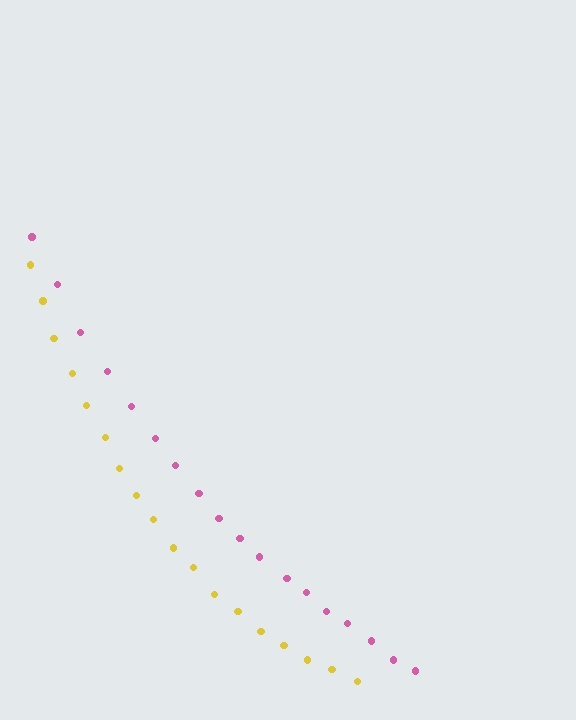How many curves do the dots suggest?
There are 2 distinct paths.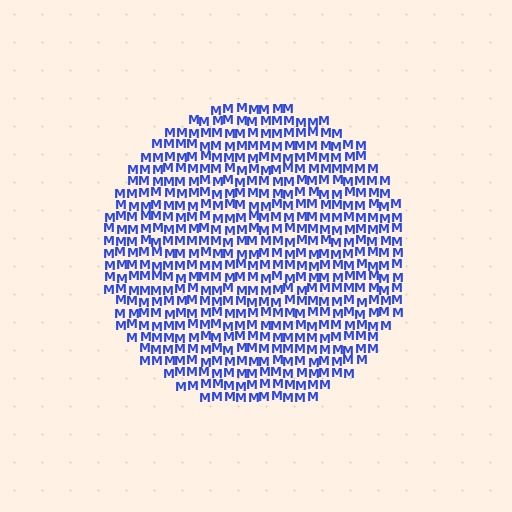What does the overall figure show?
The overall figure shows a circle.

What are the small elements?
The small elements are letter M's.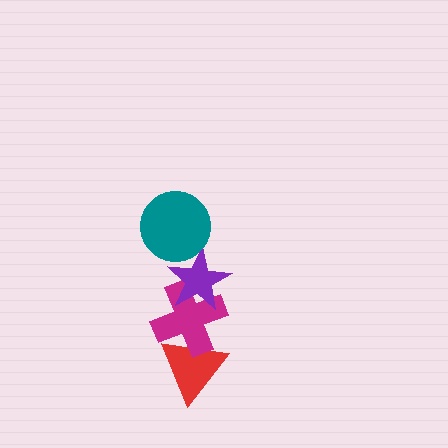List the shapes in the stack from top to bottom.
From top to bottom: the teal circle, the purple star, the magenta cross, the red triangle.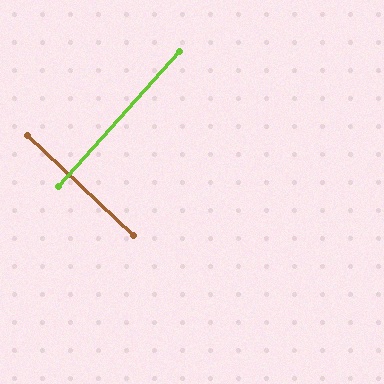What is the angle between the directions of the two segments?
Approximately 89 degrees.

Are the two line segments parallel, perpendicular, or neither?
Perpendicular — they meet at approximately 89°.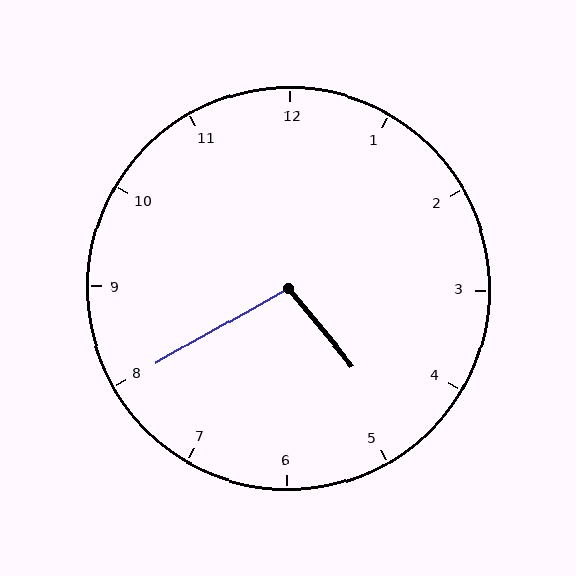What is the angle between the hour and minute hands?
Approximately 100 degrees.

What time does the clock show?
4:40.